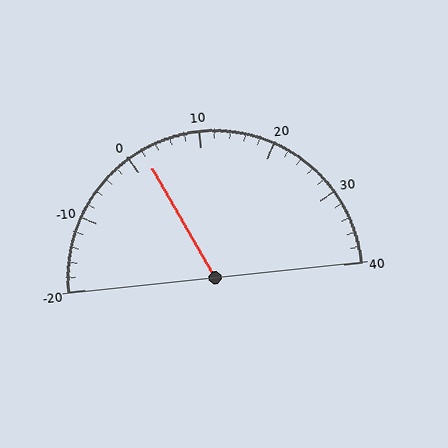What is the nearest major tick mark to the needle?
The nearest major tick mark is 0.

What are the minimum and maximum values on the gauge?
The gauge ranges from -20 to 40.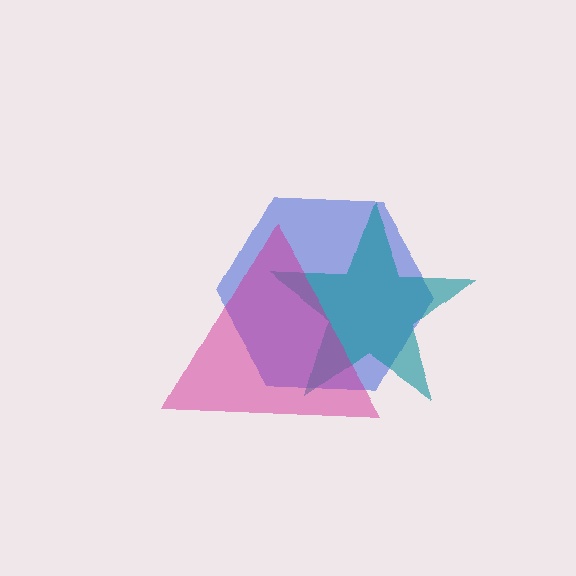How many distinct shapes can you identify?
There are 3 distinct shapes: a blue hexagon, a teal star, a magenta triangle.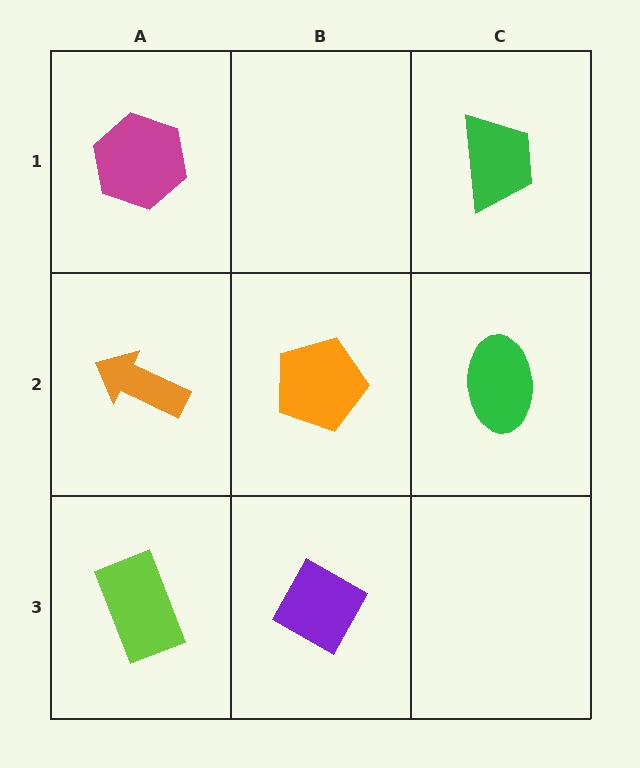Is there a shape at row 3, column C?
No, that cell is empty.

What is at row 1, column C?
A green trapezoid.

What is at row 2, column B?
An orange pentagon.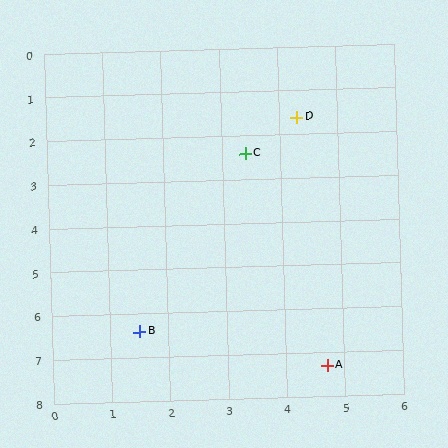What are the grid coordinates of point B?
Point B is at approximately (1.5, 6.4).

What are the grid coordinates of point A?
Point A is at approximately (4.7, 7.3).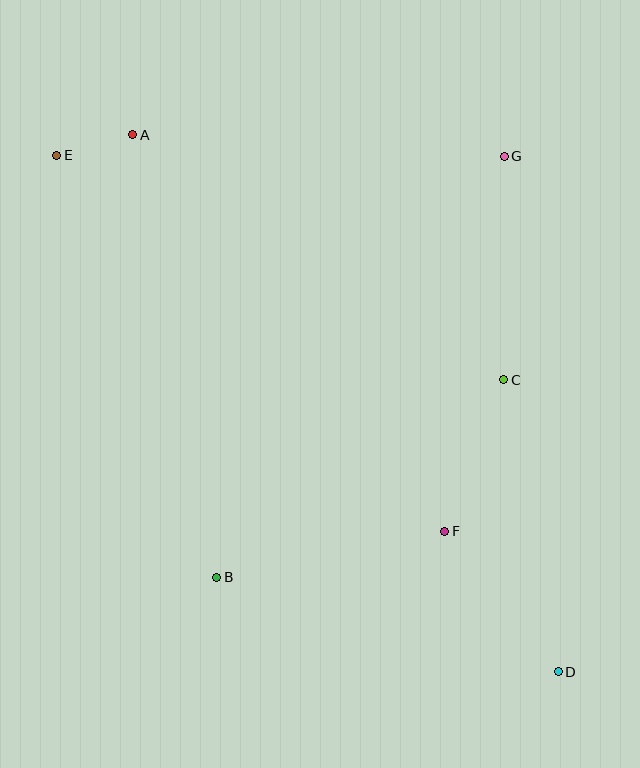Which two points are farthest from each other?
Points D and E are farthest from each other.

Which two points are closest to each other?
Points A and E are closest to each other.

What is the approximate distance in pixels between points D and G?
The distance between D and G is approximately 518 pixels.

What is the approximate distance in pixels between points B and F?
The distance between B and F is approximately 233 pixels.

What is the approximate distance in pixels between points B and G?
The distance between B and G is approximately 510 pixels.